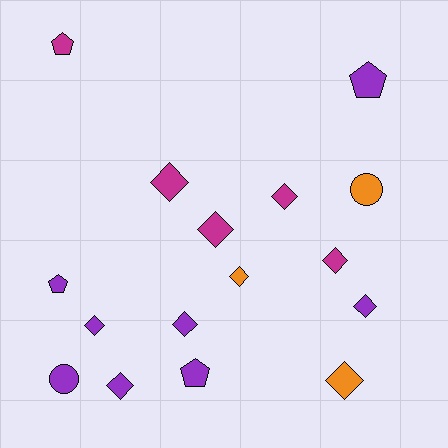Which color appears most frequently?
Purple, with 8 objects.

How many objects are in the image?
There are 16 objects.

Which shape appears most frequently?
Diamond, with 10 objects.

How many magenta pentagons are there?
There is 1 magenta pentagon.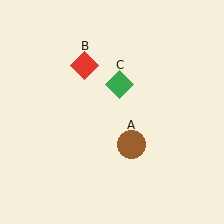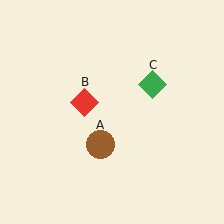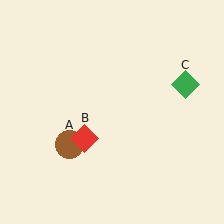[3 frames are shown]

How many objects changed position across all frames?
3 objects changed position: brown circle (object A), red diamond (object B), green diamond (object C).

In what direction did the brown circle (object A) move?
The brown circle (object A) moved left.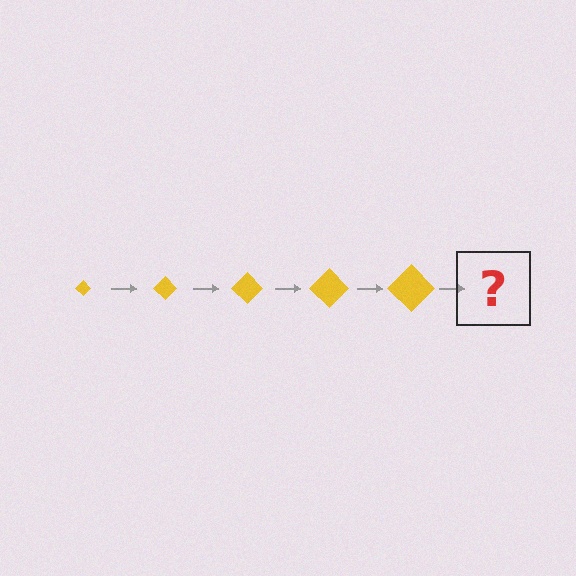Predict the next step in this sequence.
The next step is a yellow diamond, larger than the previous one.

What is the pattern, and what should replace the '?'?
The pattern is that the diamond gets progressively larger each step. The '?' should be a yellow diamond, larger than the previous one.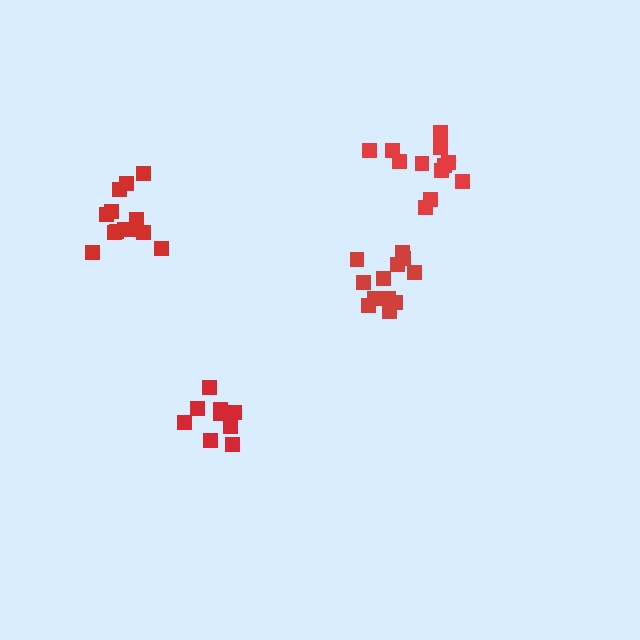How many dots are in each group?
Group 1: 12 dots, Group 2: 10 dots, Group 3: 12 dots, Group 4: 13 dots (47 total).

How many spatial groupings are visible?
There are 4 spatial groupings.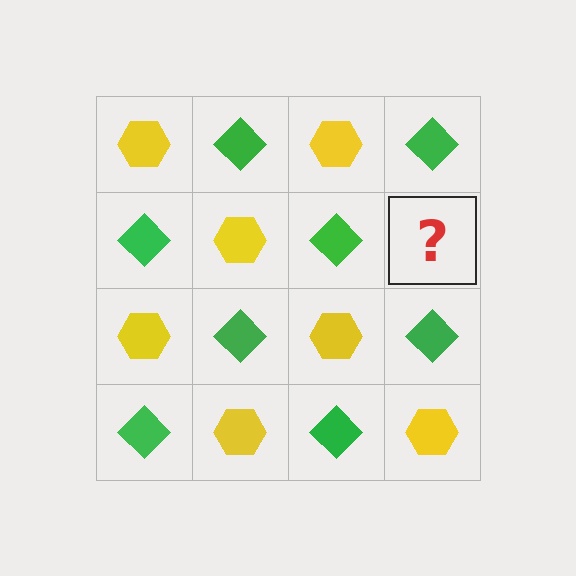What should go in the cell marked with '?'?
The missing cell should contain a yellow hexagon.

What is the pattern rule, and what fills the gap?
The rule is that it alternates yellow hexagon and green diamond in a checkerboard pattern. The gap should be filled with a yellow hexagon.